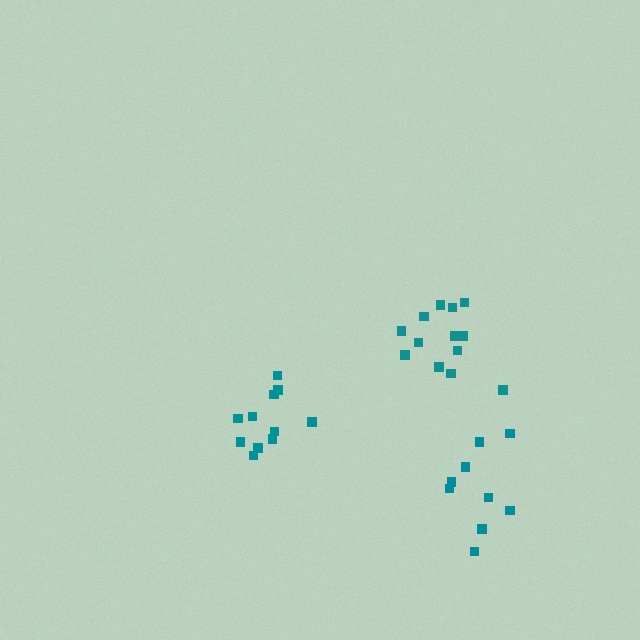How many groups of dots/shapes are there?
There are 3 groups.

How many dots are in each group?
Group 1: 13 dots, Group 2: 11 dots, Group 3: 9 dots (33 total).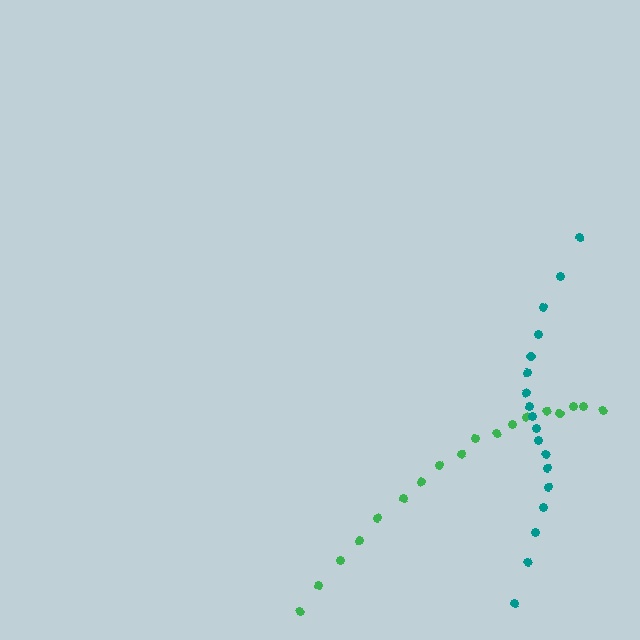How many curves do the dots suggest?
There are 2 distinct paths.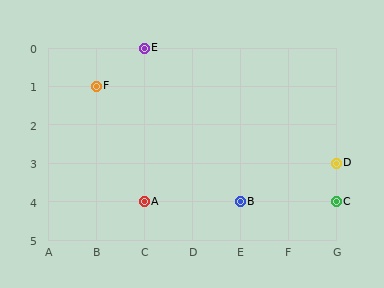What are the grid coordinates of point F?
Point F is at grid coordinates (B, 1).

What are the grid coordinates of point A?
Point A is at grid coordinates (C, 4).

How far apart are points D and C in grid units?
Points D and C are 1 row apart.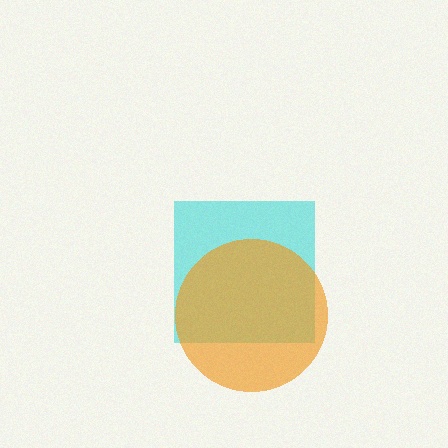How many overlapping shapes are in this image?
There are 2 overlapping shapes in the image.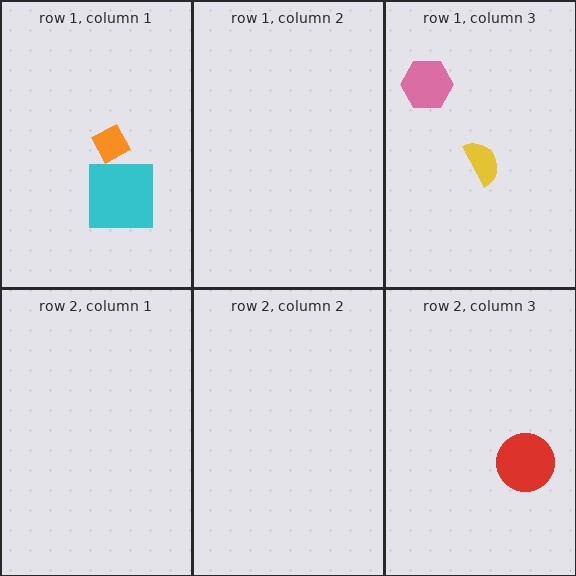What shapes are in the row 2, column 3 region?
The red circle.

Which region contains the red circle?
The row 2, column 3 region.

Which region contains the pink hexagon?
The row 1, column 3 region.